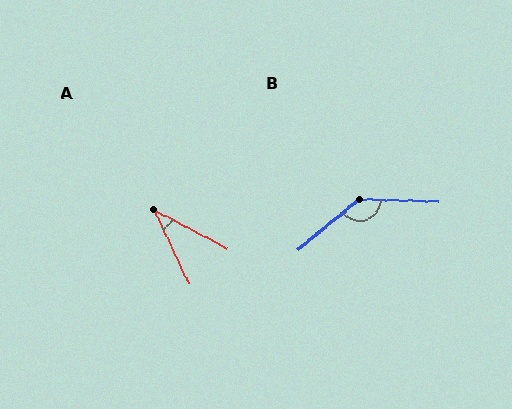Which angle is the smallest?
A, at approximately 37 degrees.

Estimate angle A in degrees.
Approximately 37 degrees.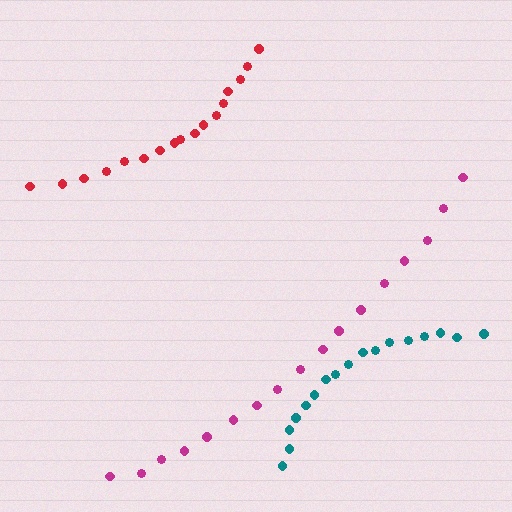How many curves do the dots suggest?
There are 3 distinct paths.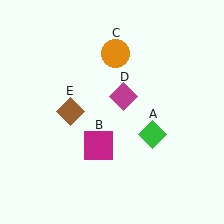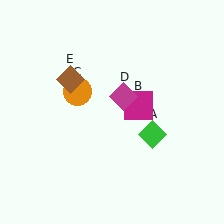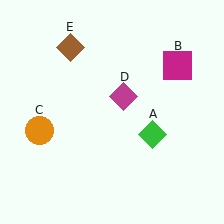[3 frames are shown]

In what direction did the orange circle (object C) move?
The orange circle (object C) moved down and to the left.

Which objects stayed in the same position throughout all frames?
Green diamond (object A) and magenta diamond (object D) remained stationary.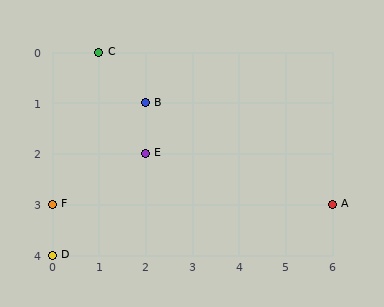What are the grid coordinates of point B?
Point B is at grid coordinates (2, 1).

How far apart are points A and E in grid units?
Points A and E are 4 columns and 1 row apart (about 4.1 grid units diagonally).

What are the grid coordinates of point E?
Point E is at grid coordinates (2, 2).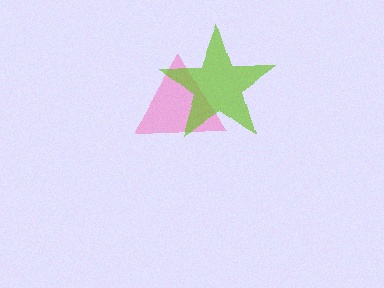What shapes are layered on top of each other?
The layered shapes are: a pink triangle, a lime star.